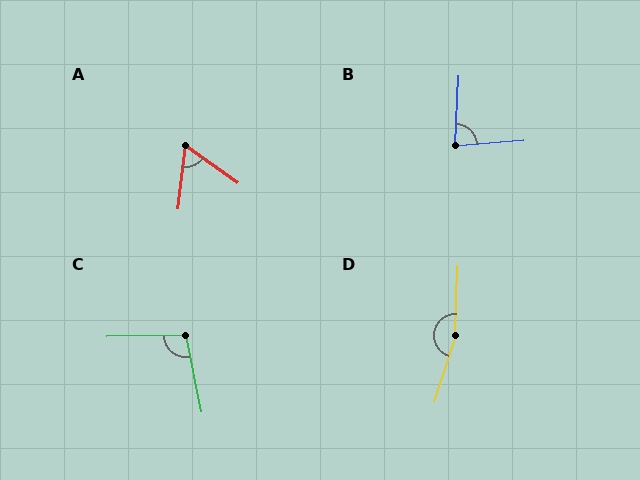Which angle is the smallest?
A, at approximately 61 degrees.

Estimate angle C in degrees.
Approximately 100 degrees.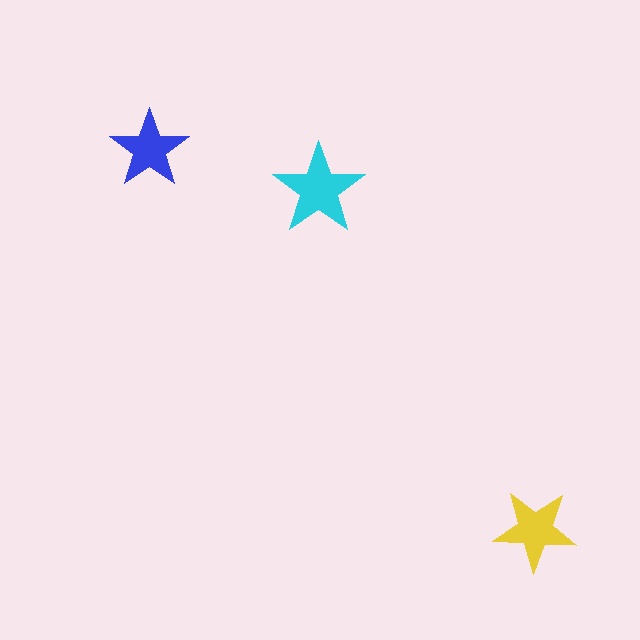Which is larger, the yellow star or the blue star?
The yellow one.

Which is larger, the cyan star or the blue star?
The cyan one.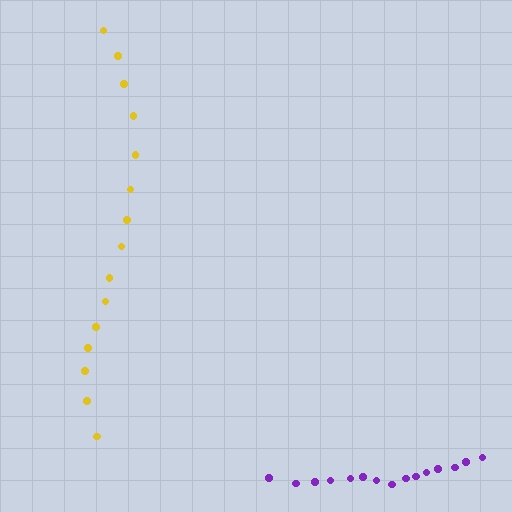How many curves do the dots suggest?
There are 2 distinct paths.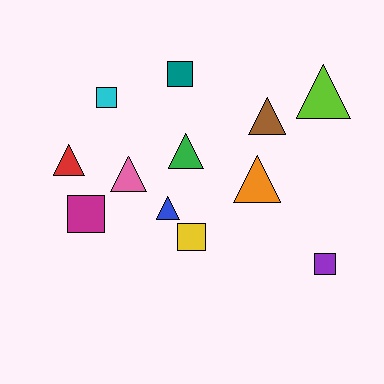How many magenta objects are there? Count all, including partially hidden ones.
There is 1 magenta object.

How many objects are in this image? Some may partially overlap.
There are 12 objects.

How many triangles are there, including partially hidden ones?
There are 7 triangles.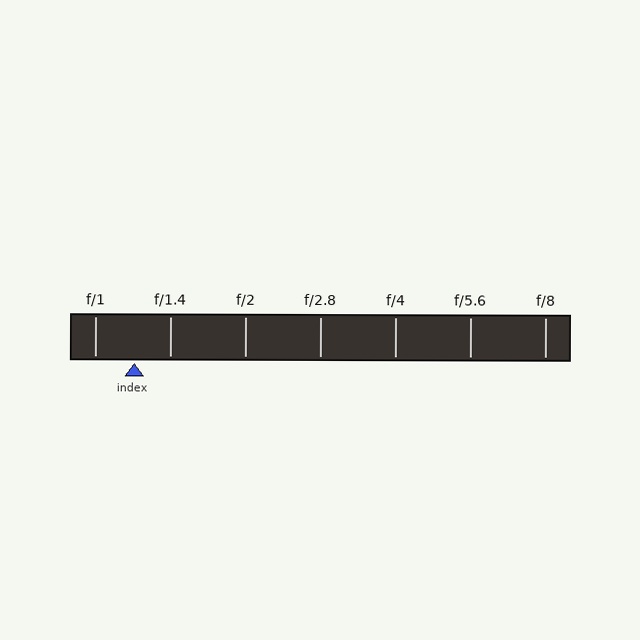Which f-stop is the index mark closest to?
The index mark is closest to f/1.4.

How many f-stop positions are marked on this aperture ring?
There are 7 f-stop positions marked.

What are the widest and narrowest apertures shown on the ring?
The widest aperture shown is f/1 and the narrowest is f/8.